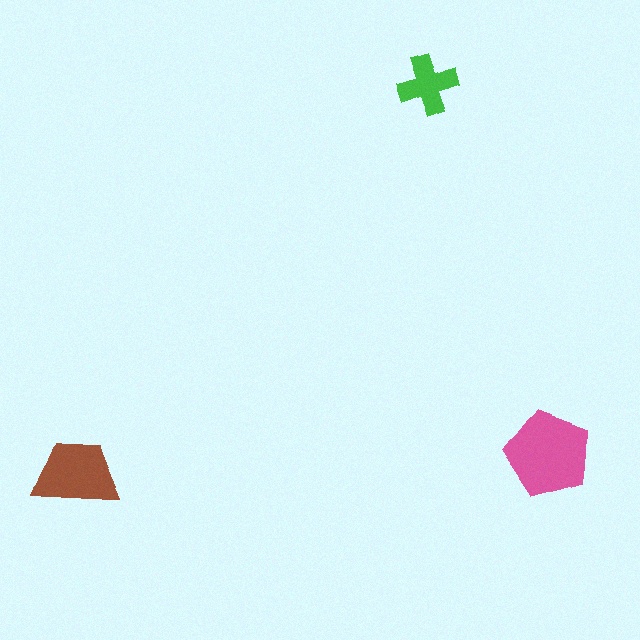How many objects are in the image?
There are 3 objects in the image.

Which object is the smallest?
The green cross.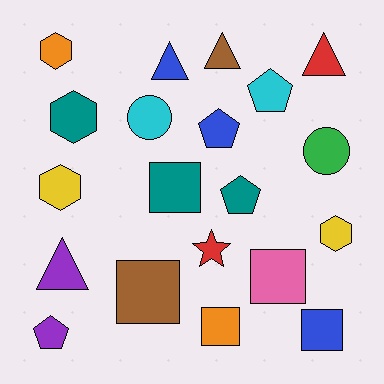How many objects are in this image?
There are 20 objects.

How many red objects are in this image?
There are 2 red objects.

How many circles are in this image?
There are 2 circles.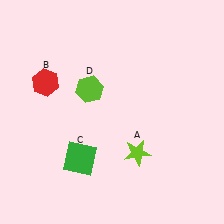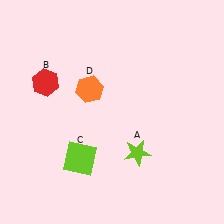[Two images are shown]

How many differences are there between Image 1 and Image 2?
There are 2 differences between the two images.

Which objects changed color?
C changed from green to lime. D changed from lime to orange.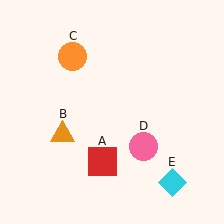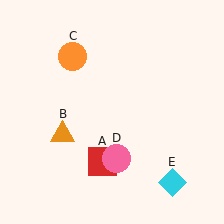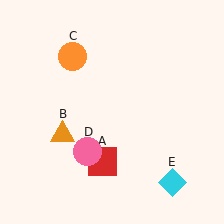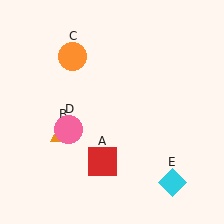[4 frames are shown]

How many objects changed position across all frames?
1 object changed position: pink circle (object D).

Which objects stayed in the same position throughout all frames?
Red square (object A) and orange triangle (object B) and orange circle (object C) and cyan diamond (object E) remained stationary.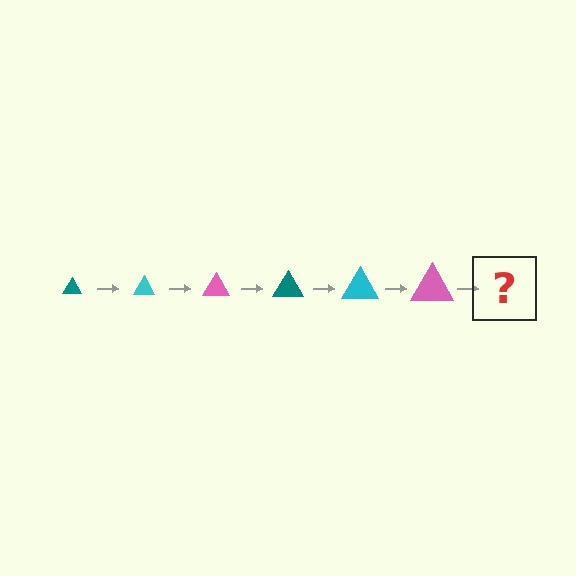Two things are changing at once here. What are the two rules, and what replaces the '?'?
The two rules are that the triangle grows larger each step and the color cycles through teal, cyan, and pink. The '?' should be a teal triangle, larger than the previous one.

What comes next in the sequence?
The next element should be a teal triangle, larger than the previous one.